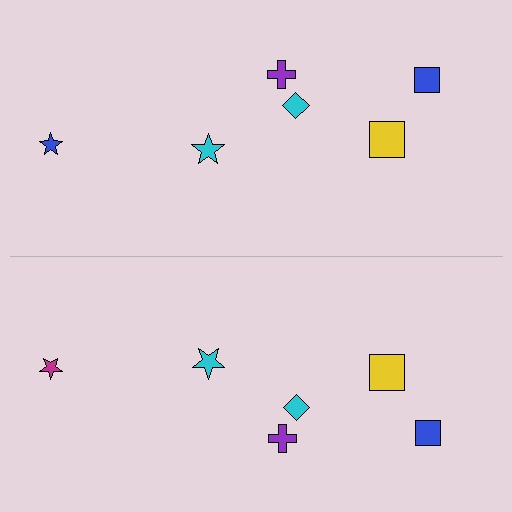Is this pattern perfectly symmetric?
No, the pattern is not perfectly symmetric. The magenta star on the bottom side breaks the symmetry — its mirror counterpart is blue.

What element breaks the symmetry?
The magenta star on the bottom side breaks the symmetry — its mirror counterpart is blue.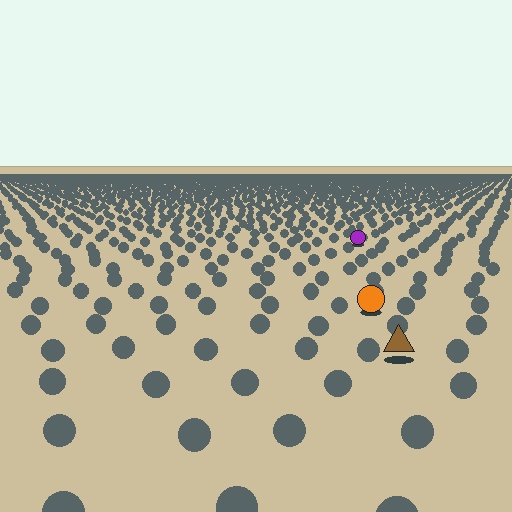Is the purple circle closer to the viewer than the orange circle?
No. The orange circle is closer — you can tell from the texture gradient: the ground texture is coarser near it.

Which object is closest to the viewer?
The brown triangle is closest. The texture marks near it are larger and more spread out.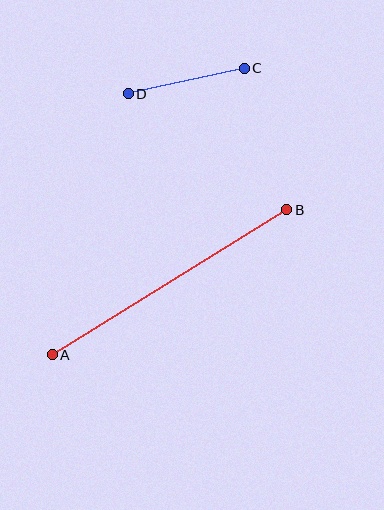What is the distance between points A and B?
The distance is approximately 276 pixels.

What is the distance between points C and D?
The distance is approximately 119 pixels.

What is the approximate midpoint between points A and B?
The midpoint is at approximately (169, 282) pixels.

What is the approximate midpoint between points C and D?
The midpoint is at approximately (186, 81) pixels.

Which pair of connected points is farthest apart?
Points A and B are farthest apart.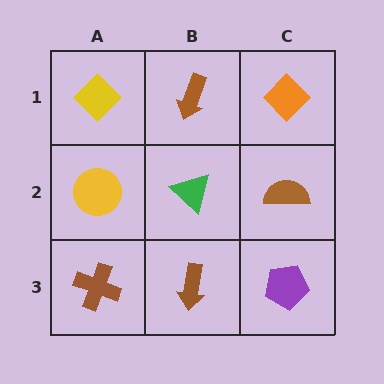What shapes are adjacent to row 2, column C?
An orange diamond (row 1, column C), a purple pentagon (row 3, column C), a green triangle (row 2, column B).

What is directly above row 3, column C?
A brown semicircle.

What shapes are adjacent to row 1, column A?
A yellow circle (row 2, column A), a brown arrow (row 1, column B).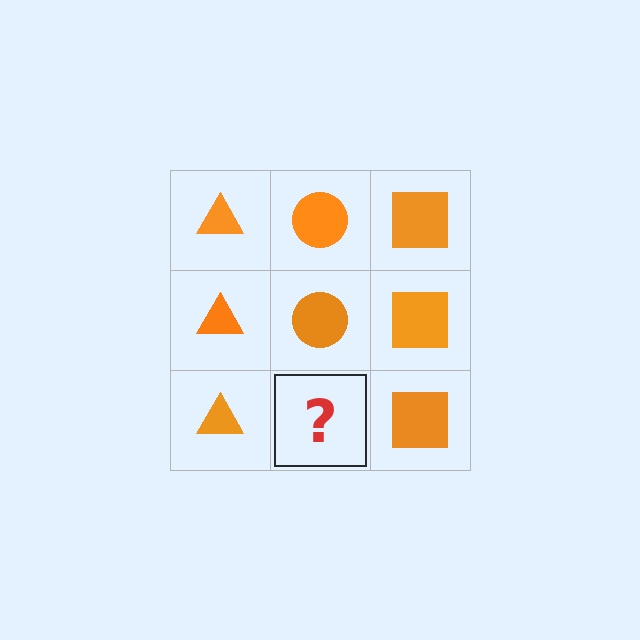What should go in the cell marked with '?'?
The missing cell should contain an orange circle.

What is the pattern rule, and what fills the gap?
The rule is that each column has a consistent shape. The gap should be filled with an orange circle.